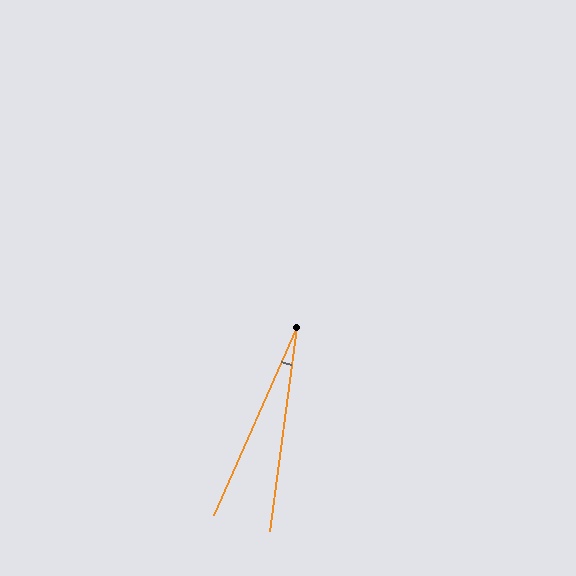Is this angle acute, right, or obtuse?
It is acute.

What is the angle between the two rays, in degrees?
Approximately 16 degrees.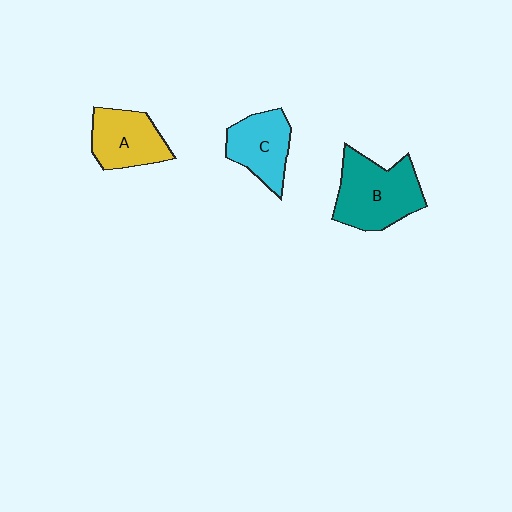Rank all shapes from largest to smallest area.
From largest to smallest: B (teal), A (yellow), C (cyan).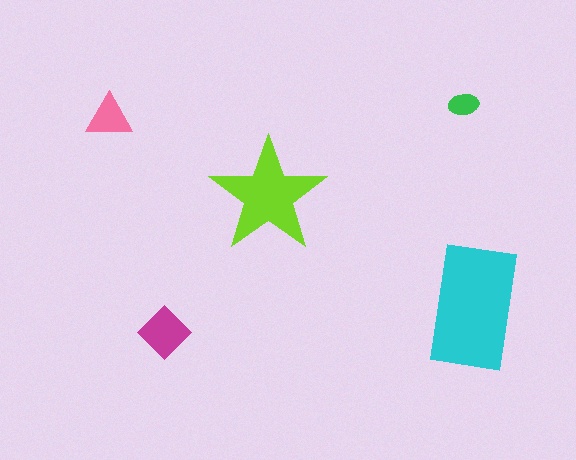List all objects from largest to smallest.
The cyan rectangle, the lime star, the magenta diamond, the pink triangle, the green ellipse.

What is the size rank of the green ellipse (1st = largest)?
5th.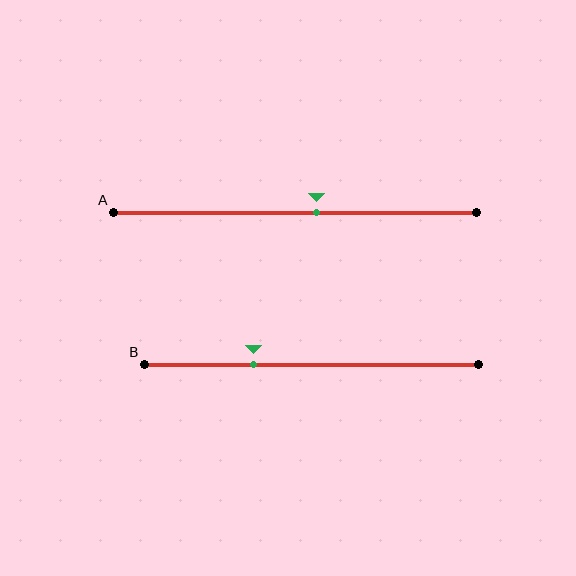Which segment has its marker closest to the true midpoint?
Segment A has its marker closest to the true midpoint.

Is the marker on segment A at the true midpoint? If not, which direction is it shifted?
No, the marker on segment A is shifted to the right by about 6% of the segment length.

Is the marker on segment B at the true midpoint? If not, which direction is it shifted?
No, the marker on segment B is shifted to the left by about 17% of the segment length.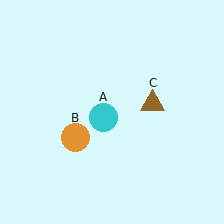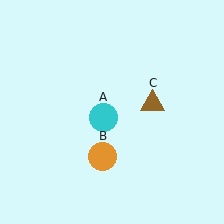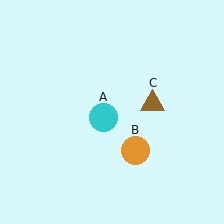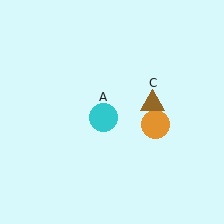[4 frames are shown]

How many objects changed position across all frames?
1 object changed position: orange circle (object B).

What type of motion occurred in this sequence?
The orange circle (object B) rotated counterclockwise around the center of the scene.